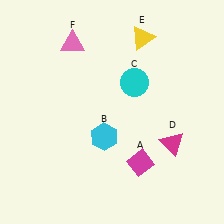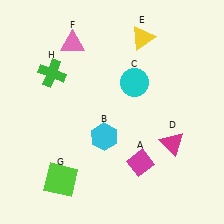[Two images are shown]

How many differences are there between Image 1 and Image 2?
There are 2 differences between the two images.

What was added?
A lime square (G), a green cross (H) were added in Image 2.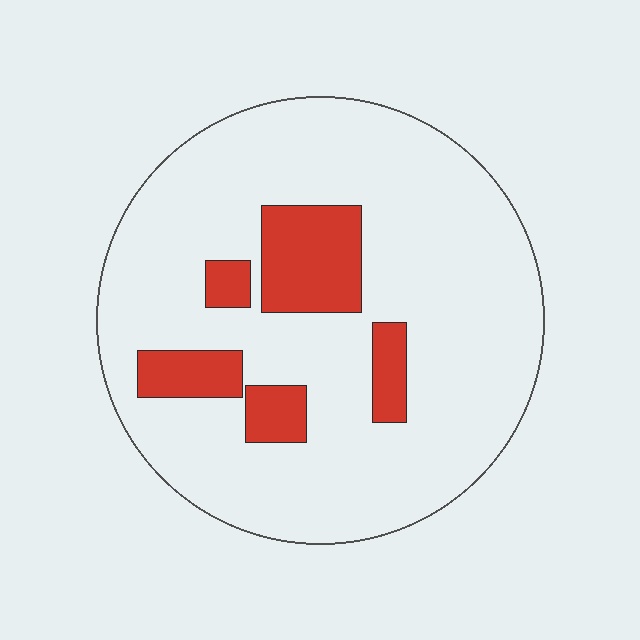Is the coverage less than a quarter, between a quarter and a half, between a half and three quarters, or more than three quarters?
Less than a quarter.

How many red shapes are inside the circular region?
5.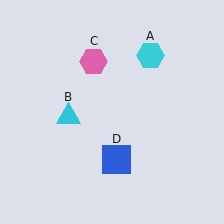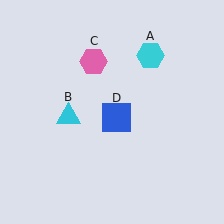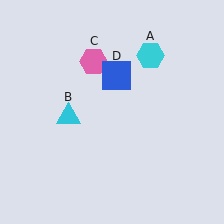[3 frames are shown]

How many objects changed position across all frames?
1 object changed position: blue square (object D).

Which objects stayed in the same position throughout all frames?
Cyan hexagon (object A) and cyan triangle (object B) and pink hexagon (object C) remained stationary.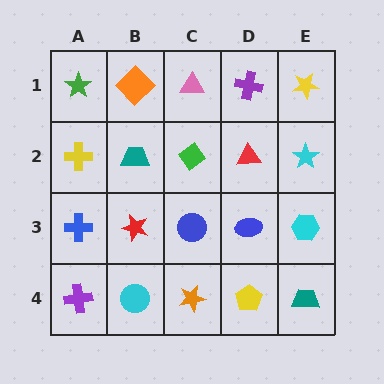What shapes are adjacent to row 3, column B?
A teal trapezoid (row 2, column B), a cyan circle (row 4, column B), a blue cross (row 3, column A), a blue circle (row 3, column C).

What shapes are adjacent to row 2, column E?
A yellow star (row 1, column E), a cyan hexagon (row 3, column E), a red triangle (row 2, column D).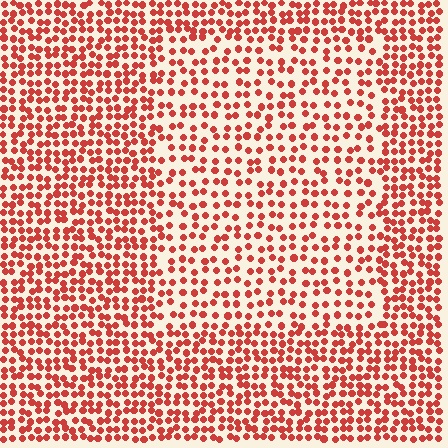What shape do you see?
I see a rectangle.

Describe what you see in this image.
The image contains small red elements arranged at two different densities. A rectangle-shaped region is visible where the elements are less densely packed than the surrounding area.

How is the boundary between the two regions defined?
The boundary is defined by a change in element density (approximately 1.6x ratio). All elements are the same color, size, and shape.